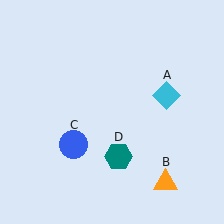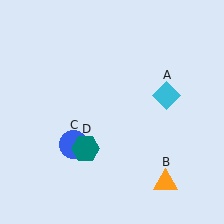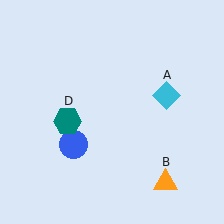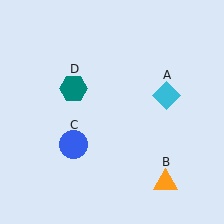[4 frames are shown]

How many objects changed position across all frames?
1 object changed position: teal hexagon (object D).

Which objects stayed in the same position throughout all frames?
Cyan diamond (object A) and orange triangle (object B) and blue circle (object C) remained stationary.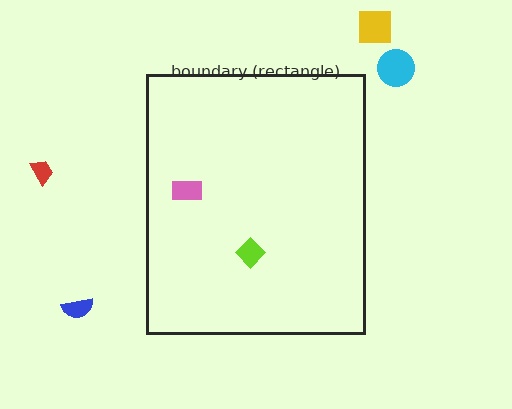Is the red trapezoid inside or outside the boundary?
Outside.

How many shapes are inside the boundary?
2 inside, 4 outside.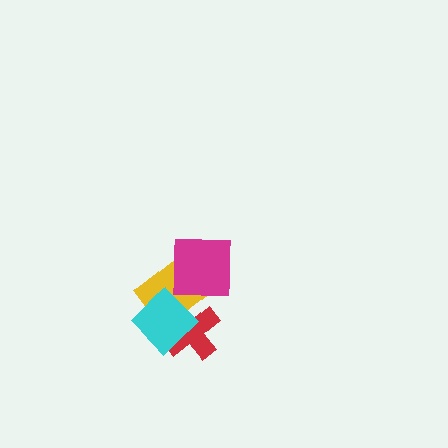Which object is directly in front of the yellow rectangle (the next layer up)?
The cyan diamond is directly in front of the yellow rectangle.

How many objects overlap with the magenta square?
1 object overlaps with the magenta square.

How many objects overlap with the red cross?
2 objects overlap with the red cross.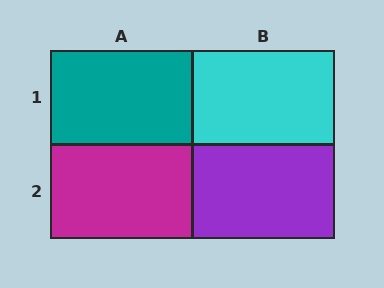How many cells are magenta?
1 cell is magenta.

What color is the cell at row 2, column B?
Purple.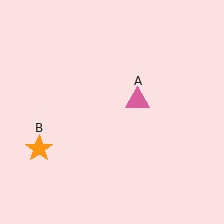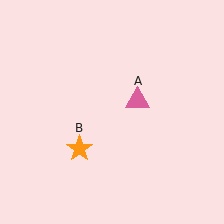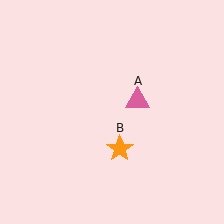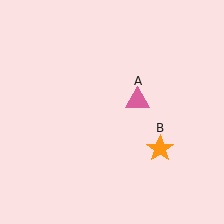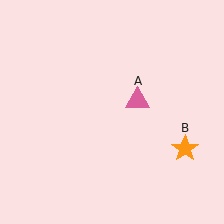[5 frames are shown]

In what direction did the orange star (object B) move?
The orange star (object B) moved right.